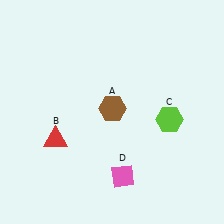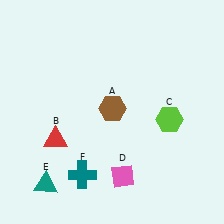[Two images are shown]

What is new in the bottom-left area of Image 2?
A teal triangle (E) was added in the bottom-left area of Image 2.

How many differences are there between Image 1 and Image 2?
There are 2 differences between the two images.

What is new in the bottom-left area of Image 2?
A teal cross (F) was added in the bottom-left area of Image 2.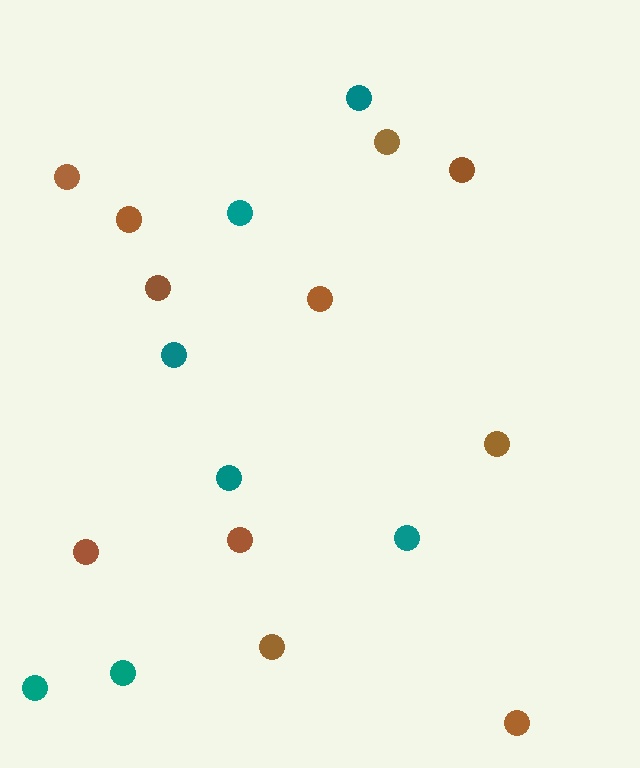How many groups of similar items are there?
There are 2 groups: one group of brown circles (11) and one group of teal circles (7).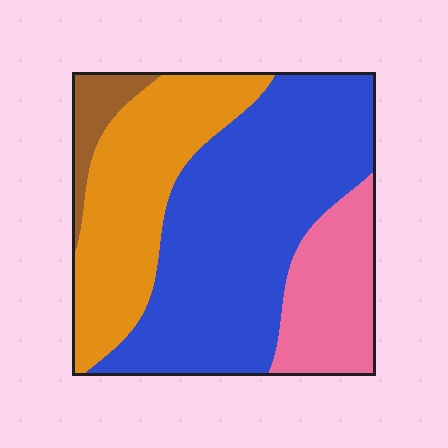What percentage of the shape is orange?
Orange takes up about one quarter (1/4) of the shape.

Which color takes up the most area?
Blue, at roughly 50%.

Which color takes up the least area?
Brown, at roughly 5%.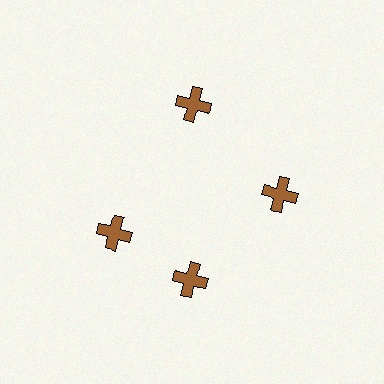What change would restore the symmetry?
The symmetry would be restored by rotating it back into even spacing with its neighbors so that all 4 crosses sit at equal angles and equal distance from the center.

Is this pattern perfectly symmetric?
No. The 4 brown crosses are arranged in a ring, but one element near the 9 o'clock position is rotated out of alignment along the ring, breaking the 4-fold rotational symmetry.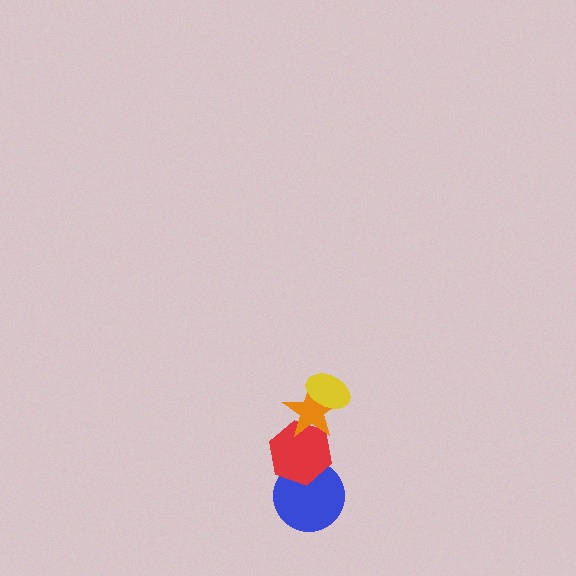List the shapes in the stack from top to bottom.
From top to bottom: the yellow ellipse, the orange star, the red hexagon, the blue circle.